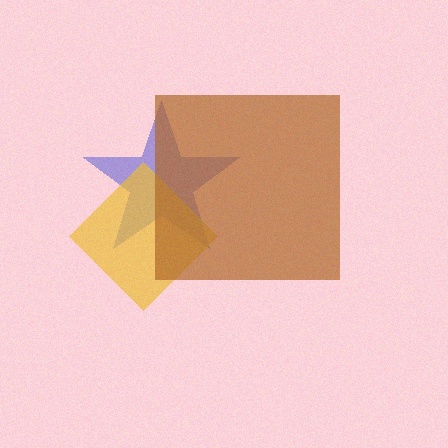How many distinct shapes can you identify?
There are 3 distinct shapes: a blue star, a yellow diamond, a brown square.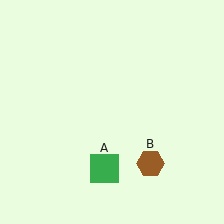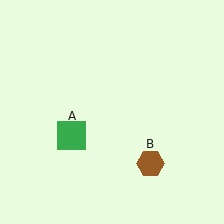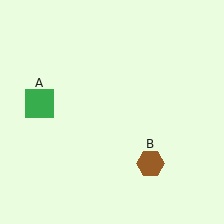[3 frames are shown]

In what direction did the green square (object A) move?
The green square (object A) moved up and to the left.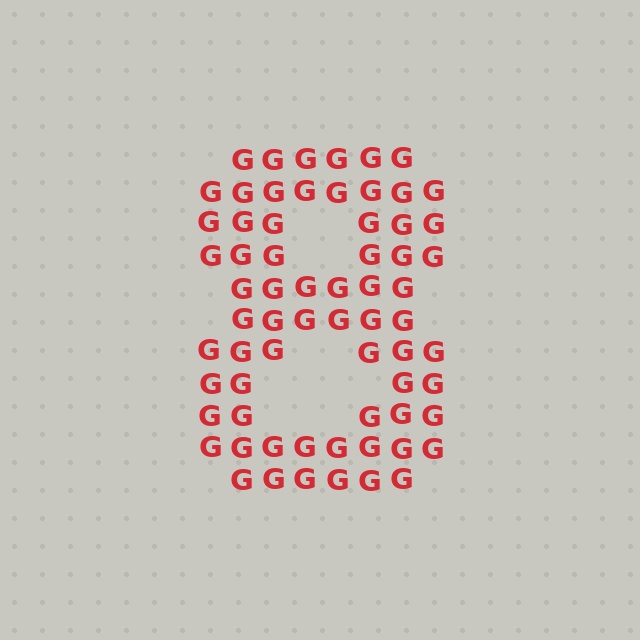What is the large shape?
The large shape is the digit 8.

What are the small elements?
The small elements are letter G's.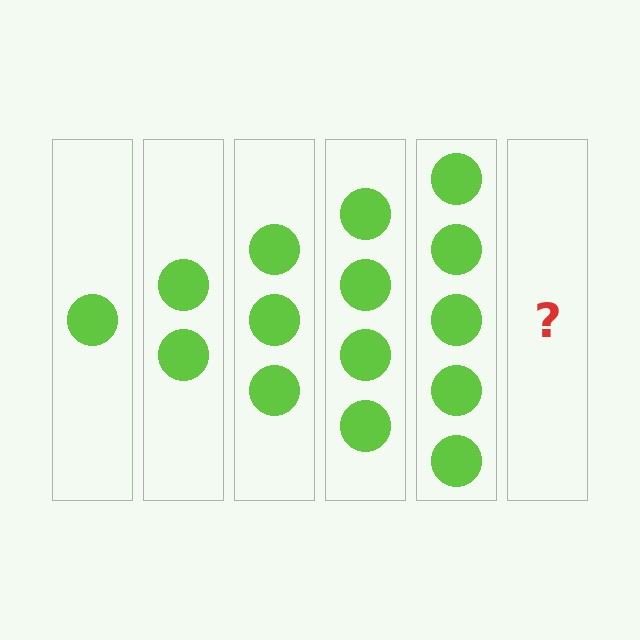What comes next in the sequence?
The next element should be 6 circles.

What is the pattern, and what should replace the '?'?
The pattern is that each step adds one more circle. The '?' should be 6 circles.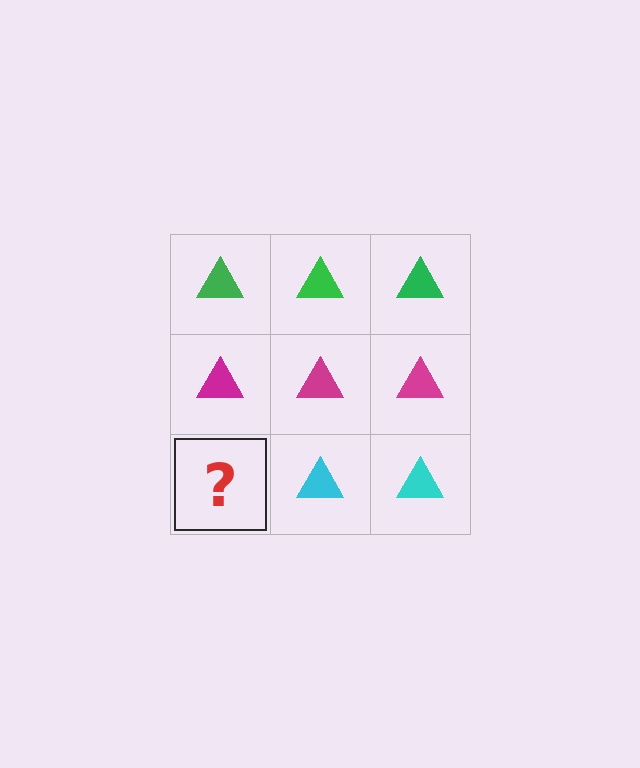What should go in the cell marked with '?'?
The missing cell should contain a cyan triangle.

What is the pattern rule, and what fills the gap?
The rule is that each row has a consistent color. The gap should be filled with a cyan triangle.